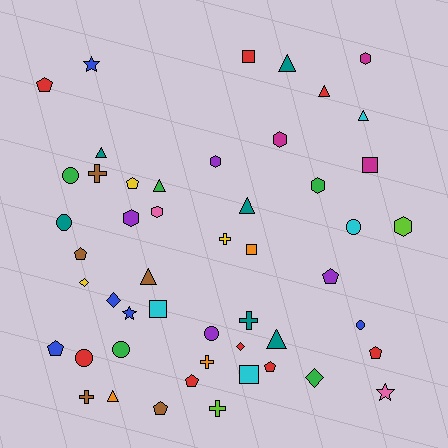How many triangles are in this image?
There are 9 triangles.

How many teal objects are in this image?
There are 6 teal objects.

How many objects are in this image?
There are 50 objects.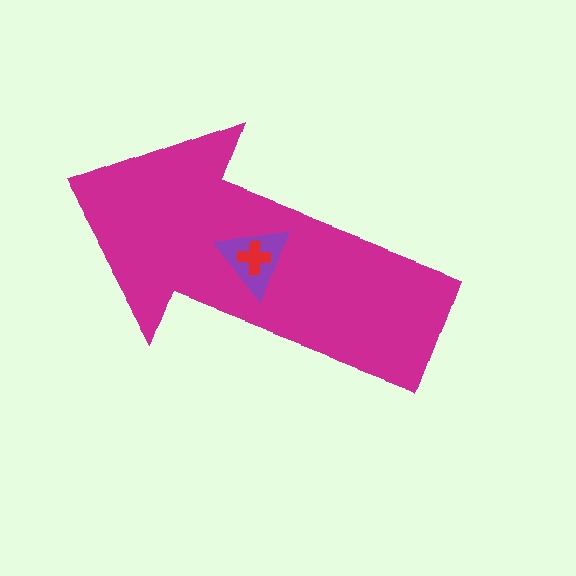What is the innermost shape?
The red cross.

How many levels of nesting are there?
3.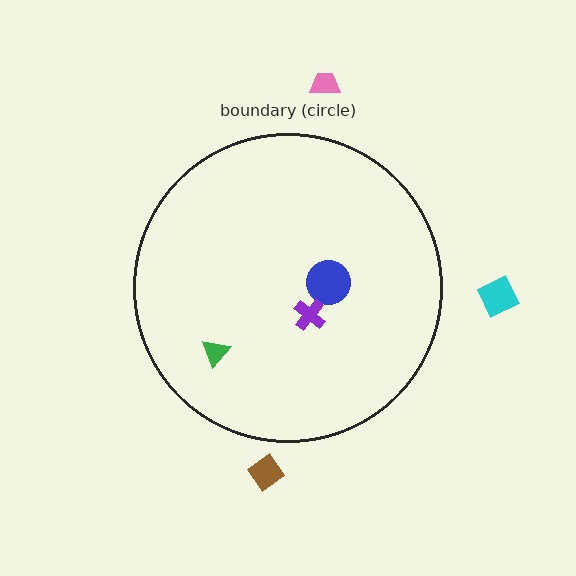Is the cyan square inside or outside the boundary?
Outside.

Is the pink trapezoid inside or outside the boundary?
Outside.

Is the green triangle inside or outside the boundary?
Inside.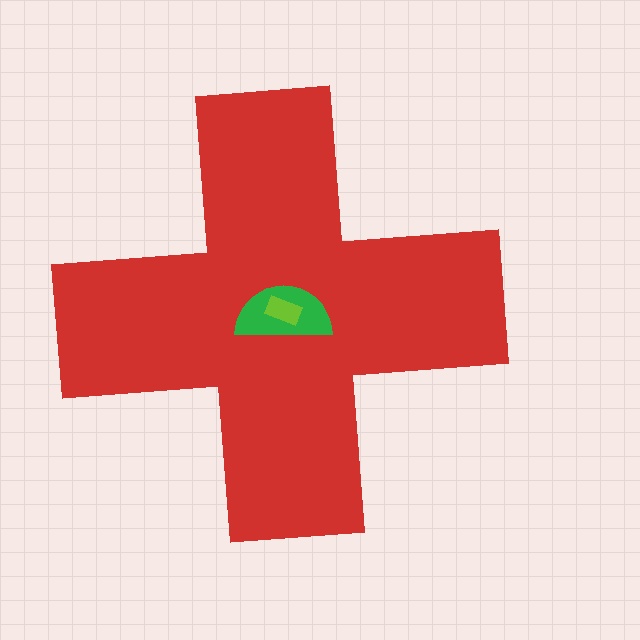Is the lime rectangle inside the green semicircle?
Yes.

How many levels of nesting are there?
3.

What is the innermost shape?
The lime rectangle.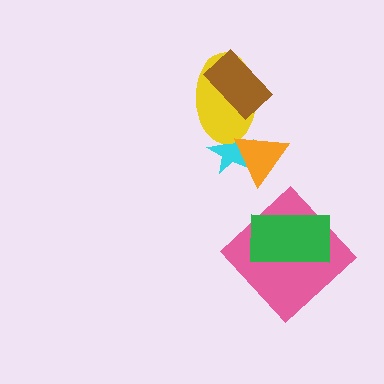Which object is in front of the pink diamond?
The green rectangle is in front of the pink diamond.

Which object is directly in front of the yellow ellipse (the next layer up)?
The orange triangle is directly in front of the yellow ellipse.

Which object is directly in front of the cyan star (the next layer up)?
The yellow ellipse is directly in front of the cyan star.